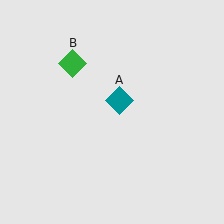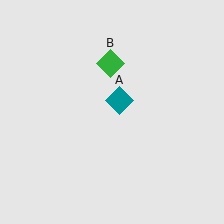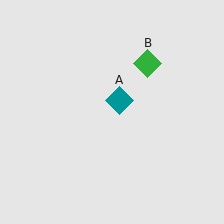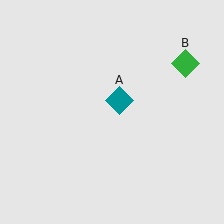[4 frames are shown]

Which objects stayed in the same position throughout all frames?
Teal diamond (object A) remained stationary.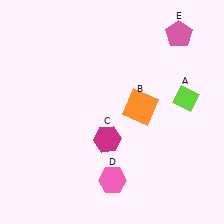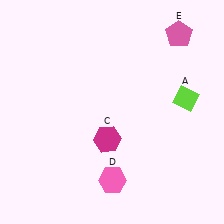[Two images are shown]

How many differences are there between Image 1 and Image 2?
There is 1 difference between the two images.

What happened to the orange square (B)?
The orange square (B) was removed in Image 2. It was in the top-right area of Image 1.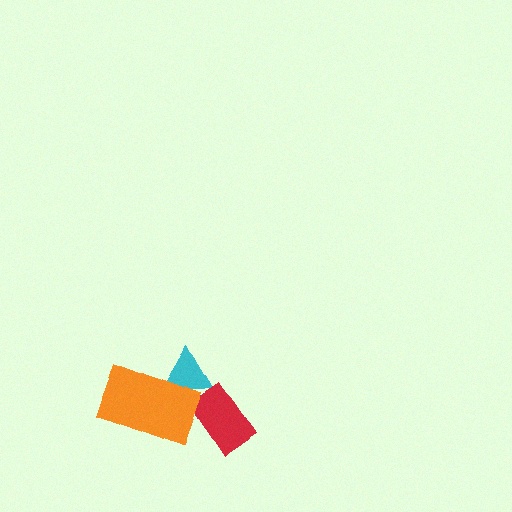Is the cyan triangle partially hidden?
Yes, it is partially covered by another shape.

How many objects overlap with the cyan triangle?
1 object overlaps with the cyan triangle.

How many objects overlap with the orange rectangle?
1 object overlaps with the orange rectangle.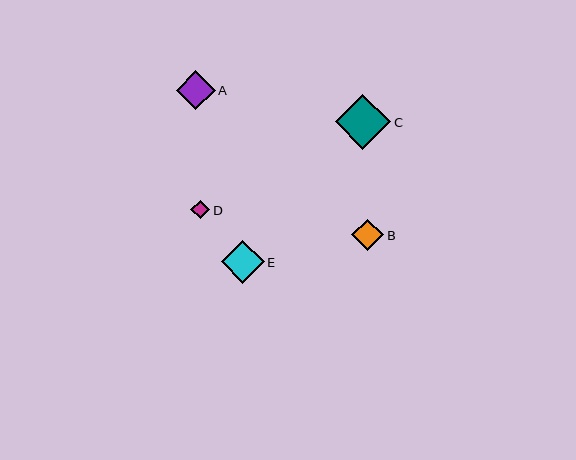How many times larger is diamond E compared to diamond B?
Diamond E is approximately 1.3 times the size of diamond B.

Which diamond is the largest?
Diamond C is the largest with a size of approximately 55 pixels.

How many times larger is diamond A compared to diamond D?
Diamond A is approximately 2.1 times the size of diamond D.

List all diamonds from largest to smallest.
From largest to smallest: C, E, A, B, D.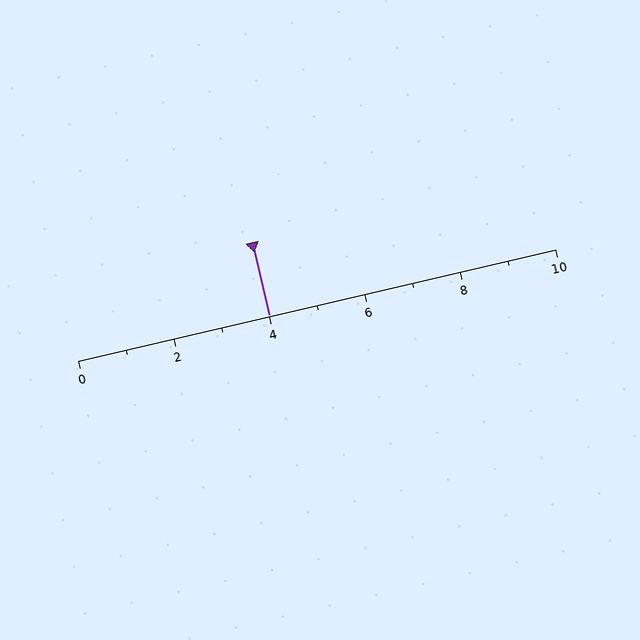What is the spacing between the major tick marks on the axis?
The major ticks are spaced 2 apart.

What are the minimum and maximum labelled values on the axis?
The axis runs from 0 to 10.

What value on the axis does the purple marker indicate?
The marker indicates approximately 4.